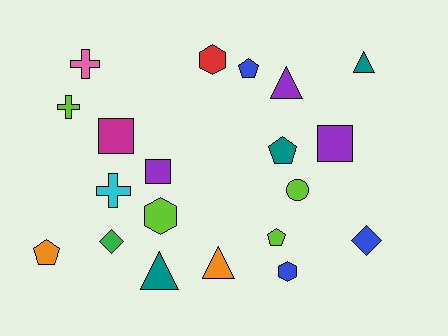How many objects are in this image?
There are 20 objects.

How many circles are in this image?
There is 1 circle.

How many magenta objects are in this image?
There is 1 magenta object.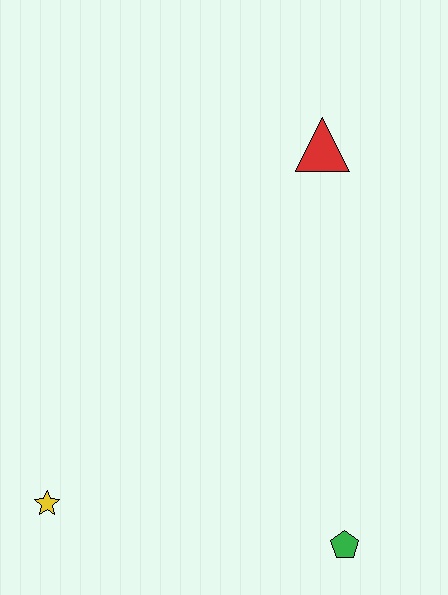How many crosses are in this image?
There are no crosses.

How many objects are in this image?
There are 3 objects.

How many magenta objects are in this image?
There are no magenta objects.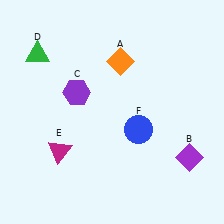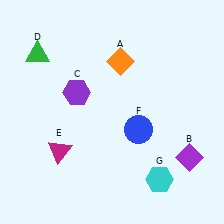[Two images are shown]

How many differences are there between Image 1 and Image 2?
There is 1 difference between the two images.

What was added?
A cyan hexagon (G) was added in Image 2.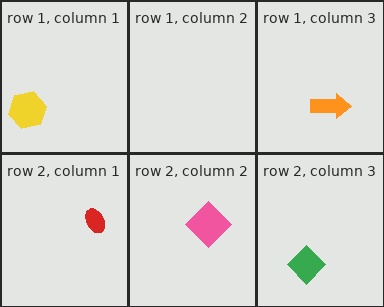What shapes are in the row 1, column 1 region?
The yellow hexagon.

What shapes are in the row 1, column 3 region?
The orange arrow.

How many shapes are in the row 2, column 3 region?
1.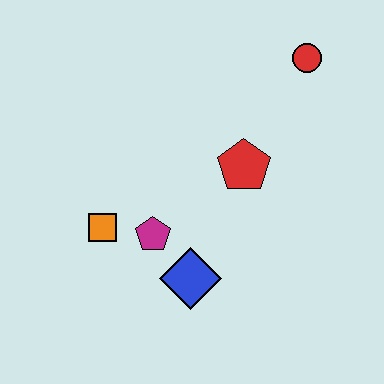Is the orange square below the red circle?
Yes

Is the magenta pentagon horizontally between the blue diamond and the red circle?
No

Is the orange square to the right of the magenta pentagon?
No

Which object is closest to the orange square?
The magenta pentagon is closest to the orange square.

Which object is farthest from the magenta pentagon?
The red circle is farthest from the magenta pentagon.